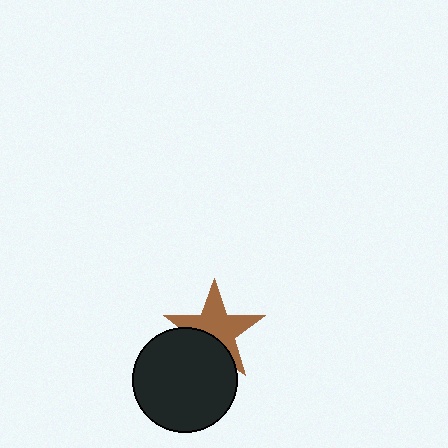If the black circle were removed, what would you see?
You would see the complete brown star.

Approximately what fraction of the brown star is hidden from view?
Roughly 35% of the brown star is hidden behind the black circle.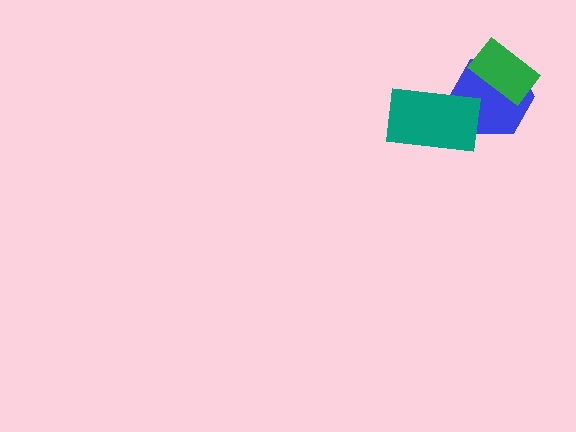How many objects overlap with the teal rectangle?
1 object overlaps with the teal rectangle.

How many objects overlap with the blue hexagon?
2 objects overlap with the blue hexagon.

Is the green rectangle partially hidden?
No, no other shape covers it.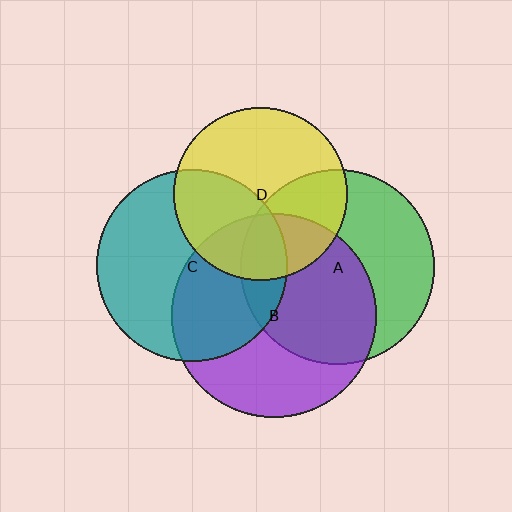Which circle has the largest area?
Circle B (purple).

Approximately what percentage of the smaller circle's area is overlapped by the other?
Approximately 55%.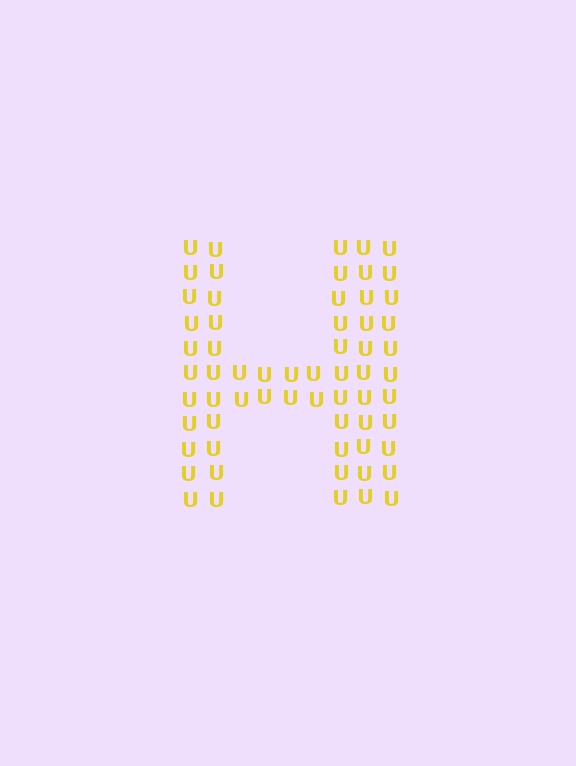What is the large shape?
The large shape is the letter H.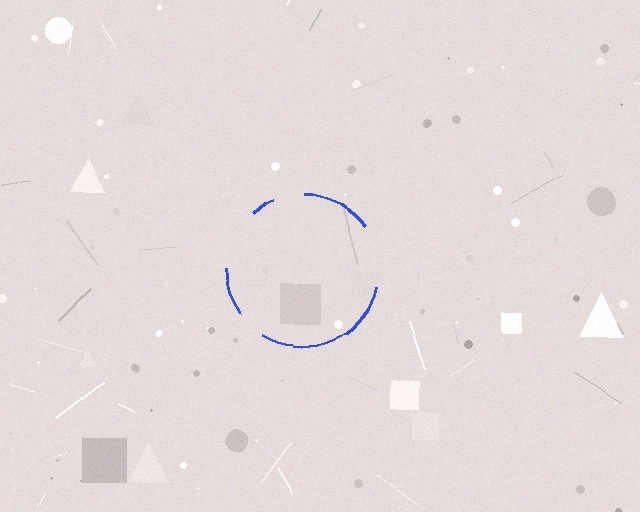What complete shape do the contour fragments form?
The contour fragments form a circle.